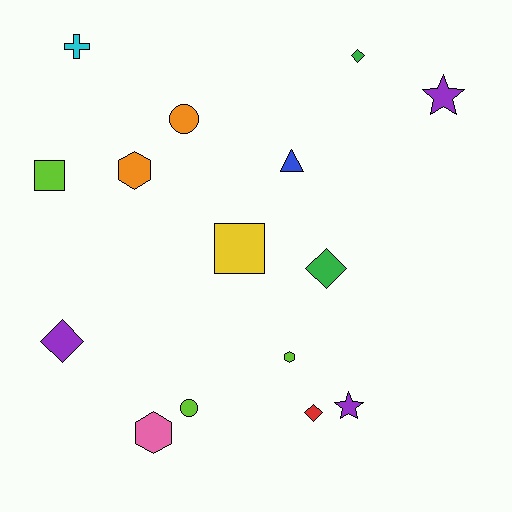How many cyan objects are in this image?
There is 1 cyan object.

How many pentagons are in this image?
There are no pentagons.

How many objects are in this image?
There are 15 objects.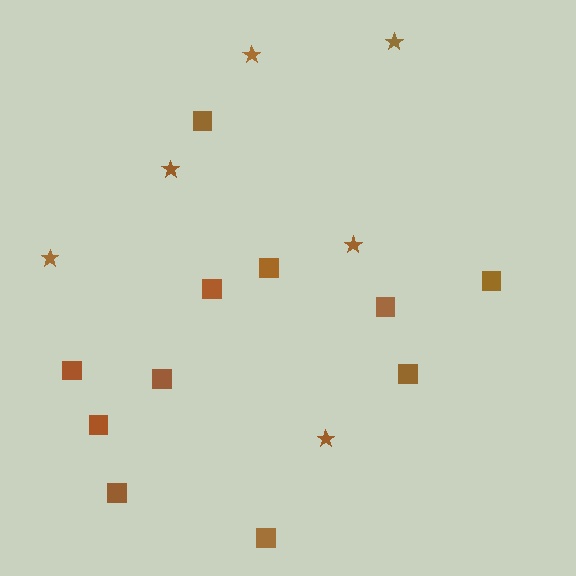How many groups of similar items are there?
There are 2 groups: one group of squares (11) and one group of stars (6).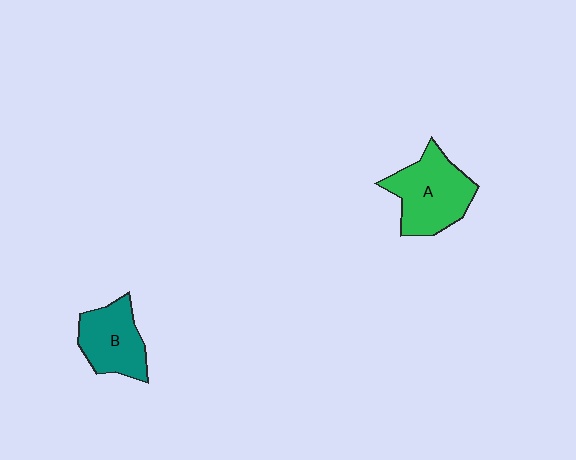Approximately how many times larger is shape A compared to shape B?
Approximately 1.3 times.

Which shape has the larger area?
Shape A (green).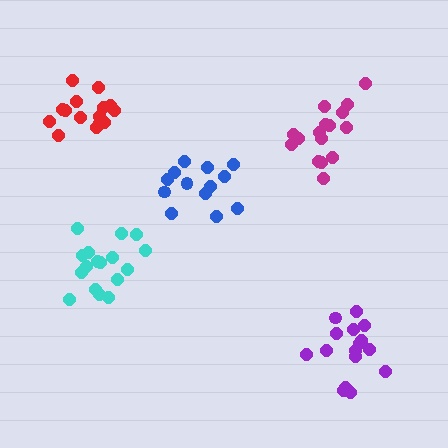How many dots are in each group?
Group 1: 16 dots, Group 2: 13 dots, Group 3: 17 dots, Group 4: 15 dots, Group 5: 16 dots (77 total).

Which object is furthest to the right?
The purple cluster is rightmost.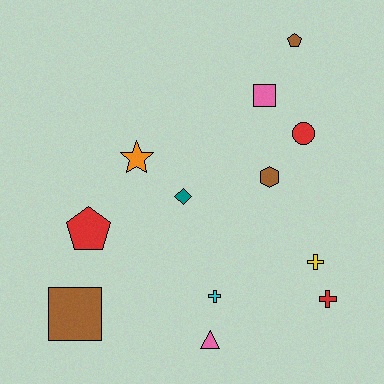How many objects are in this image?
There are 12 objects.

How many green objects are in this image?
There are no green objects.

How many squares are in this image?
There are 2 squares.